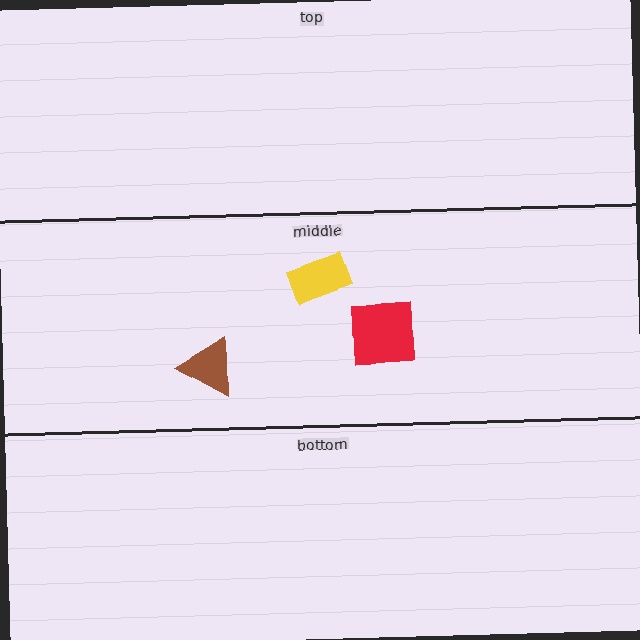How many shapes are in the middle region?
3.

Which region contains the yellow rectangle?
The middle region.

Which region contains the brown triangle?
The middle region.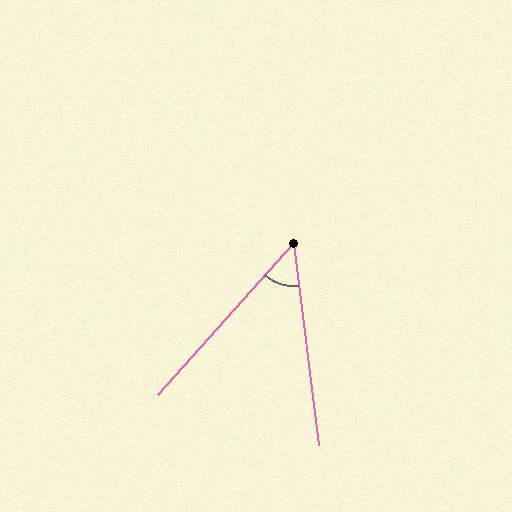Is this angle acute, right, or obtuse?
It is acute.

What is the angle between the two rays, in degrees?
Approximately 49 degrees.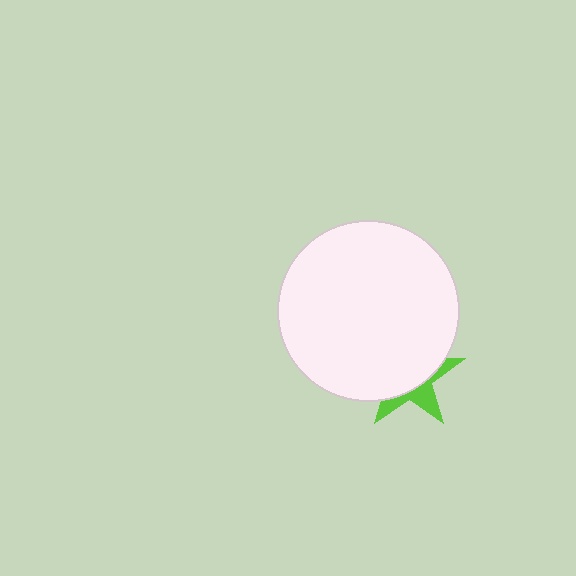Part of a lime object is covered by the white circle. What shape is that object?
It is a star.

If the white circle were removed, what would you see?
You would see the complete lime star.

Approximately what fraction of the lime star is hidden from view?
Roughly 66% of the lime star is hidden behind the white circle.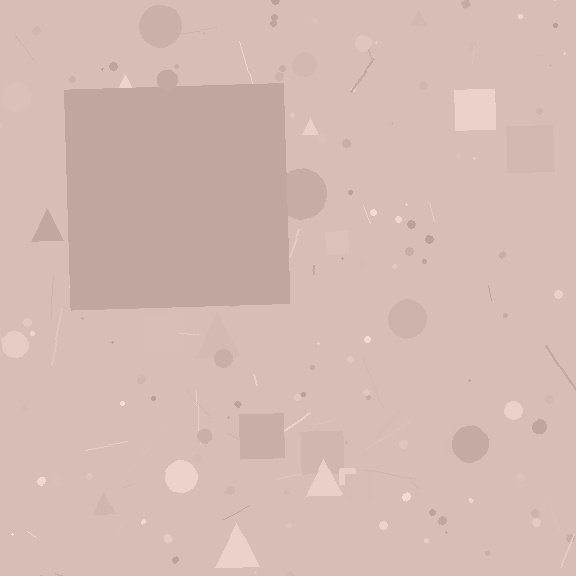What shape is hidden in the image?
A square is hidden in the image.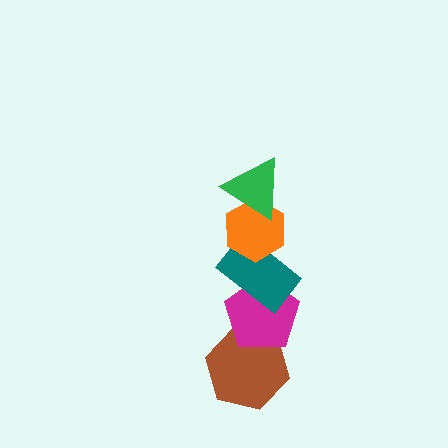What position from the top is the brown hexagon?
The brown hexagon is 5th from the top.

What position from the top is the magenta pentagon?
The magenta pentagon is 4th from the top.